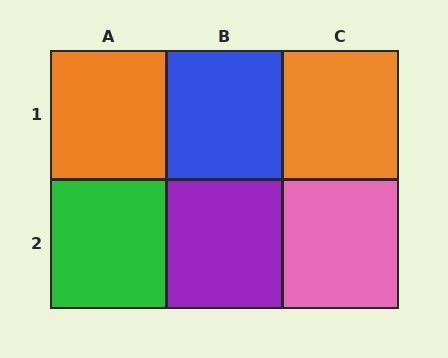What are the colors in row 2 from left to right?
Green, purple, pink.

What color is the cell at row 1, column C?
Orange.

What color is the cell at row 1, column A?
Orange.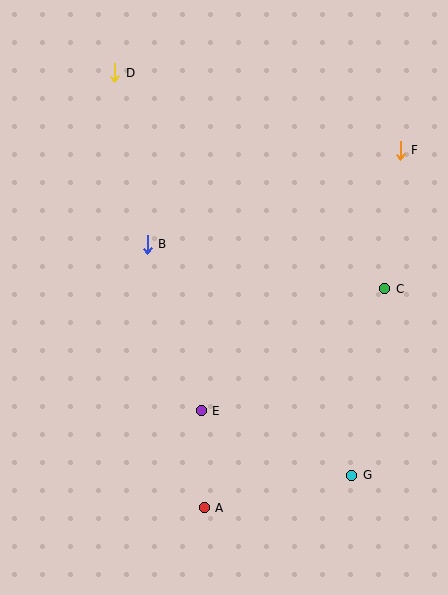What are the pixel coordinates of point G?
Point G is at (352, 475).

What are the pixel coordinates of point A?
Point A is at (204, 508).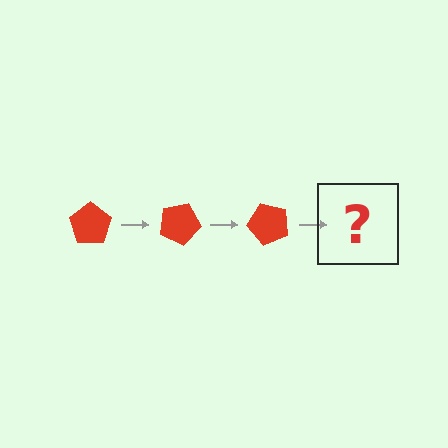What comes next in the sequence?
The next element should be a red pentagon rotated 75 degrees.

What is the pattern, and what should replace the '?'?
The pattern is that the pentagon rotates 25 degrees each step. The '?' should be a red pentagon rotated 75 degrees.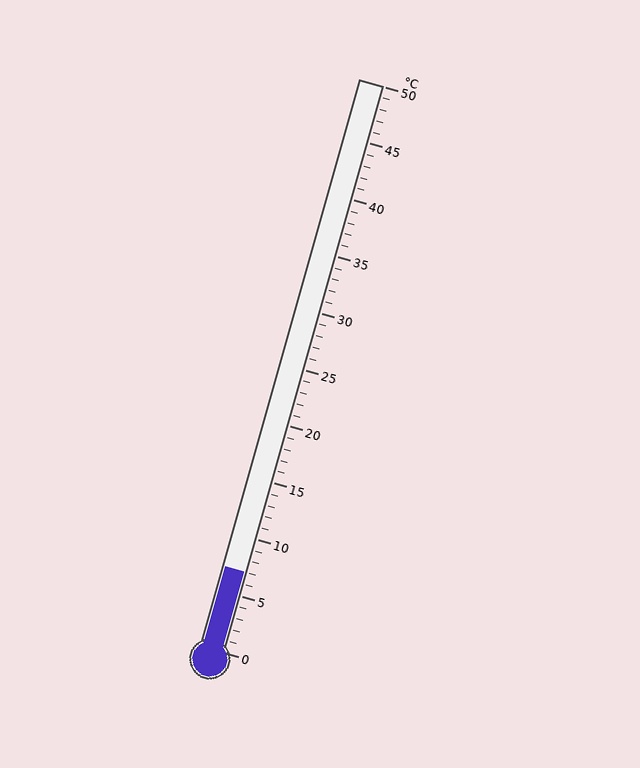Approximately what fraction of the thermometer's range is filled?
The thermometer is filled to approximately 15% of its range.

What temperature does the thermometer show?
The thermometer shows approximately 7°C.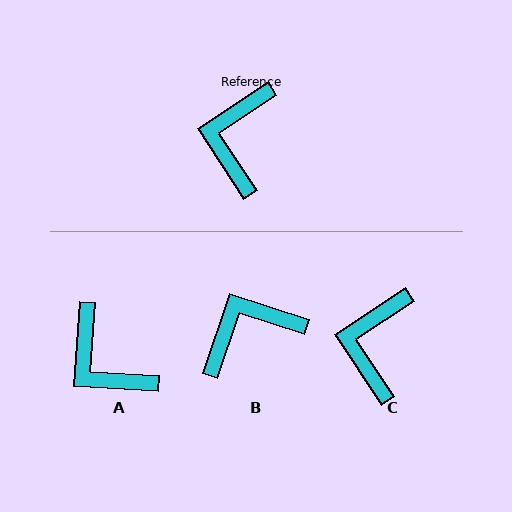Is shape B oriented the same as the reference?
No, it is off by about 52 degrees.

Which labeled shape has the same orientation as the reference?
C.